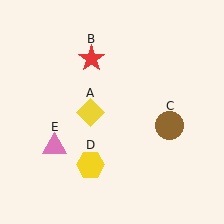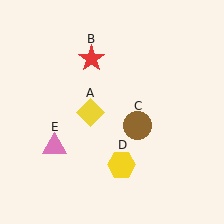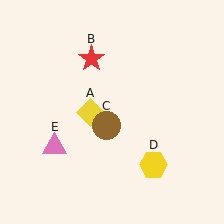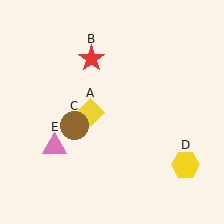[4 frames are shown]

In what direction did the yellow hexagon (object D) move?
The yellow hexagon (object D) moved right.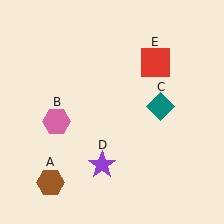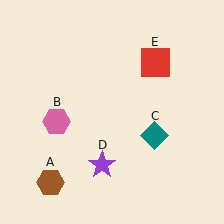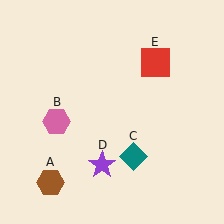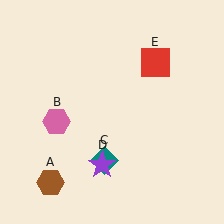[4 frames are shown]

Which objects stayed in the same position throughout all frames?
Brown hexagon (object A) and pink hexagon (object B) and purple star (object D) and red square (object E) remained stationary.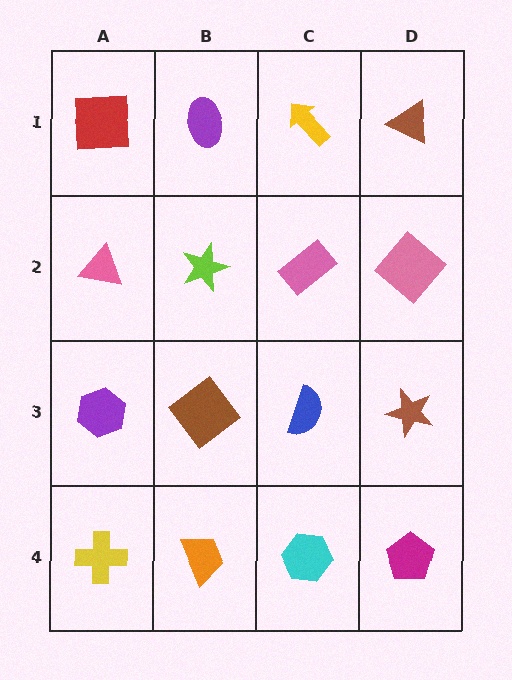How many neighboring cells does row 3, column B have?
4.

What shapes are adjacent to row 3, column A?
A pink triangle (row 2, column A), a yellow cross (row 4, column A), a brown diamond (row 3, column B).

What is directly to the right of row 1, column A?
A purple ellipse.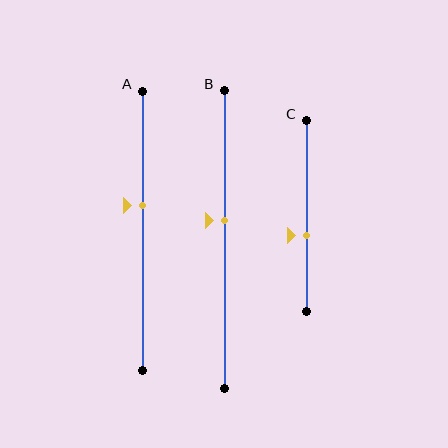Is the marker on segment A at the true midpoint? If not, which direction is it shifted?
No, the marker on segment A is shifted upward by about 9% of the segment length.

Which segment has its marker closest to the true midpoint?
Segment B has its marker closest to the true midpoint.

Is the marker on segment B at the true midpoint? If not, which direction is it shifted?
No, the marker on segment B is shifted upward by about 6% of the segment length.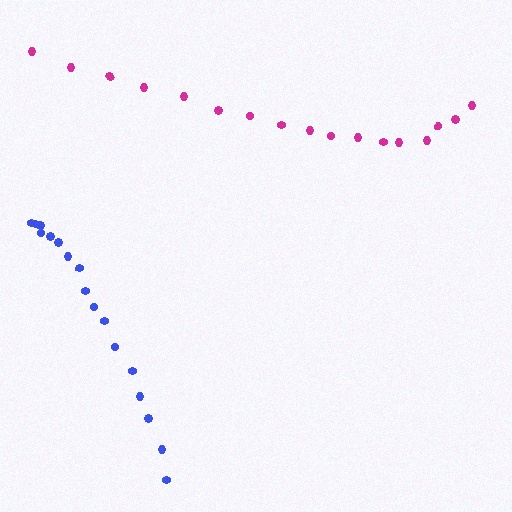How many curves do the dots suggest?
There are 2 distinct paths.